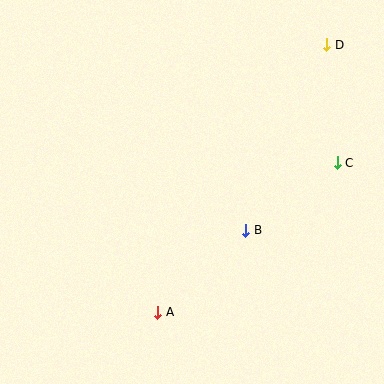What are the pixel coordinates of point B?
Point B is at (246, 230).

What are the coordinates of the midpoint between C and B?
The midpoint between C and B is at (292, 197).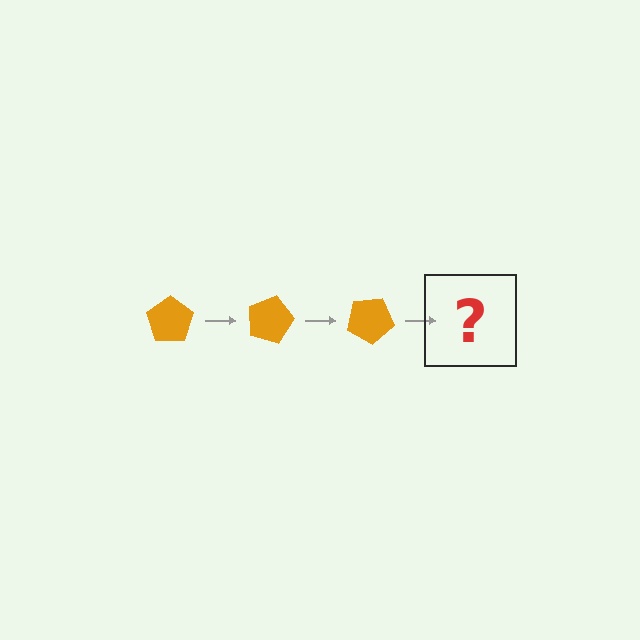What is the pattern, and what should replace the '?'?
The pattern is that the pentagon rotates 15 degrees each step. The '?' should be an orange pentagon rotated 45 degrees.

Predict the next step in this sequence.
The next step is an orange pentagon rotated 45 degrees.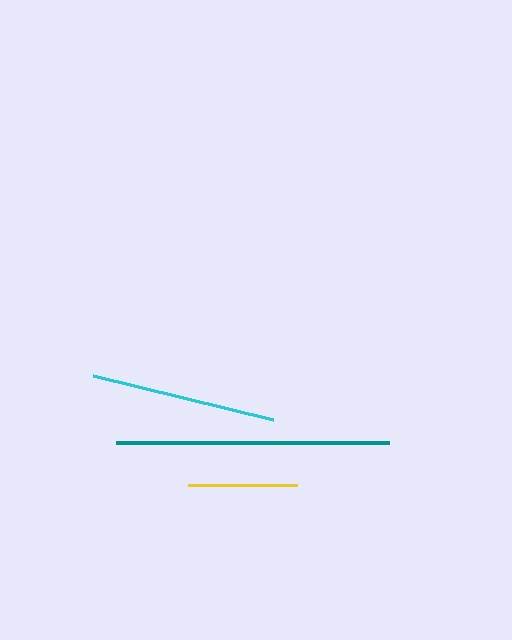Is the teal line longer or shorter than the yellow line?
The teal line is longer than the yellow line.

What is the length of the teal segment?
The teal segment is approximately 274 pixels long.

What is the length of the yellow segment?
The yellow segment is approximately 109 pixels long.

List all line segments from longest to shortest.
From longest to shortest: teal, cyan, yellow.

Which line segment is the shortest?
The yellow line is the shortest at approximately 109 pixels.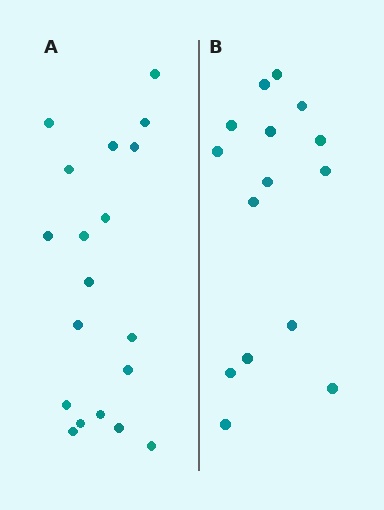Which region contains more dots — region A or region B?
Region A (the left region) has more dots.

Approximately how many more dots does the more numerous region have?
Region A has about 4 more dots than region B.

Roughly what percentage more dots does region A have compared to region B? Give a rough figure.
About 25% more.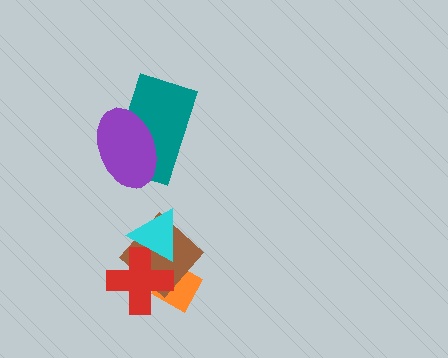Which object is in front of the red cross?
The cyan triangle is in front of the red cross.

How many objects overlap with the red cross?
3 objects overlap with the red cross.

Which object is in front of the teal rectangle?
The purple ellipse is in front of the teal rectangle.